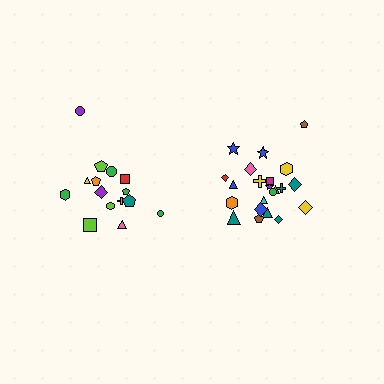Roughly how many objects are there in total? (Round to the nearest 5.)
Roughly 35 objects in total.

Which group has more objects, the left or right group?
The right group.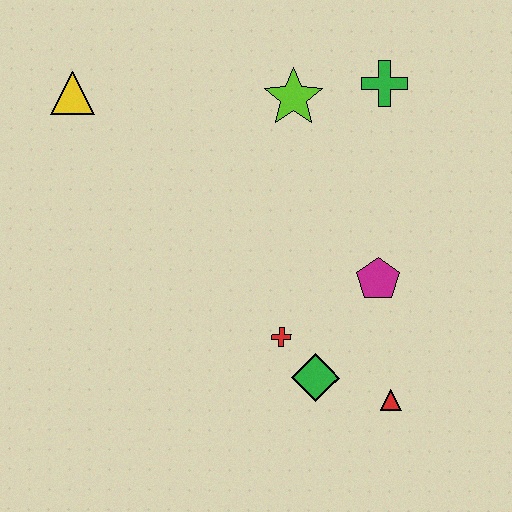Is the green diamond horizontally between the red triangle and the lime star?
Yes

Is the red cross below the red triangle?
No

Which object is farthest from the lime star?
The red triangle is farthest from the lime star.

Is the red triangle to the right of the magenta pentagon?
Yes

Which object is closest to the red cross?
The green diamond is closest to the red cross.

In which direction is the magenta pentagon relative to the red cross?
The magenta pentagon is to the right of the red cross.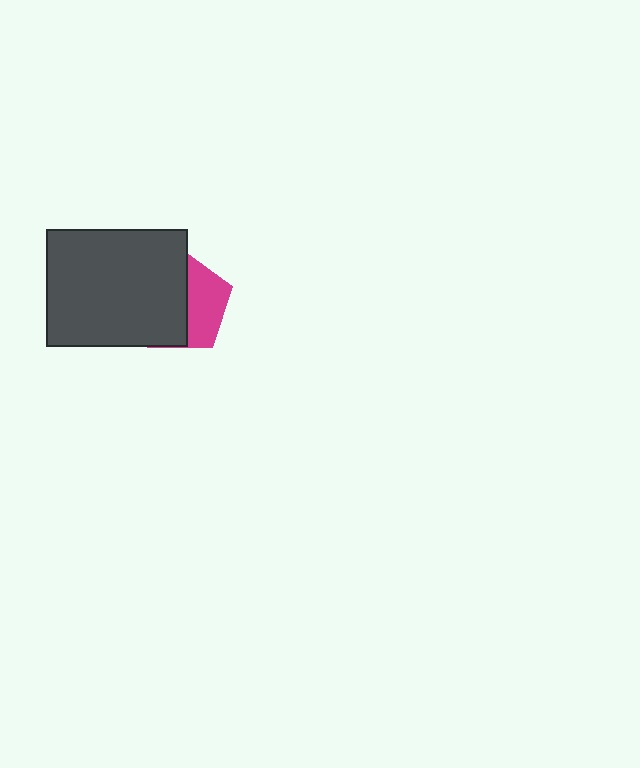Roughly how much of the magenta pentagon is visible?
A small part of it is visible (roughly 40%).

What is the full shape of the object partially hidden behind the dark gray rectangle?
The partially hidden object is a magenta pentagon.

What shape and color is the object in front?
The object in front is a dark gray rectangle.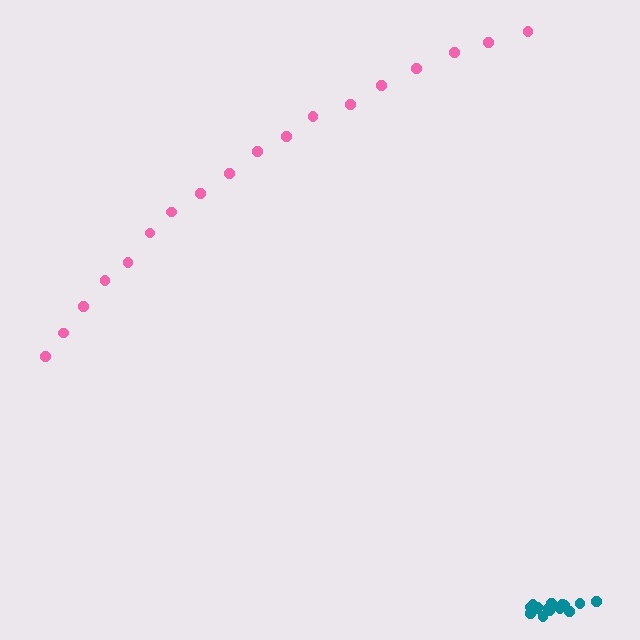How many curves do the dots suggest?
There are 2 distinct paths.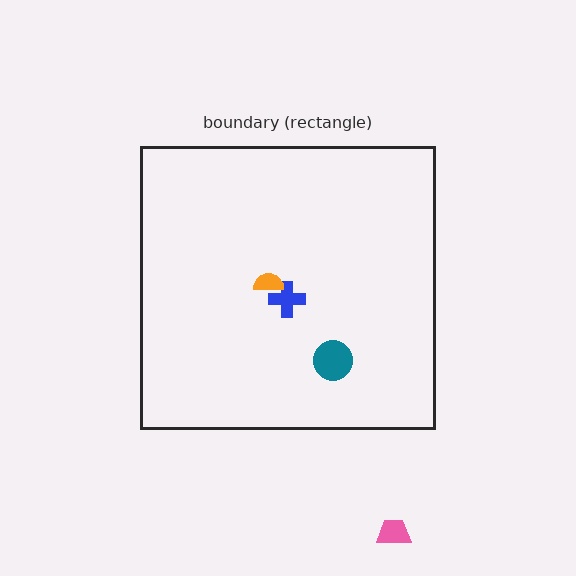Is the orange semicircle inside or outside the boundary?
Inside.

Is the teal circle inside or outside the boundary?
Inside.